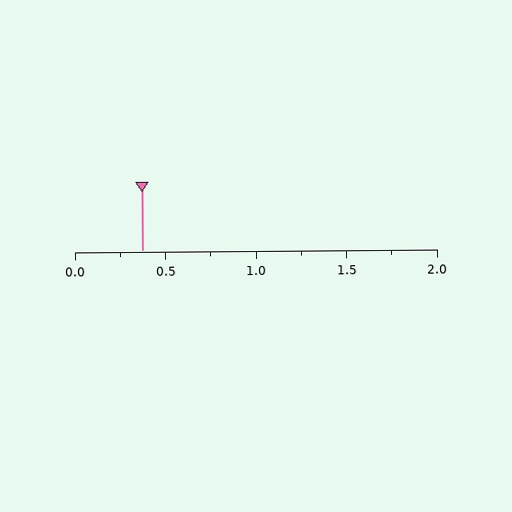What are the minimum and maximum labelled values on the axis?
The axis runs from 0.0 to 2.0.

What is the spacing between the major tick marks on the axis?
The major ticks are spaced 0.5 apart.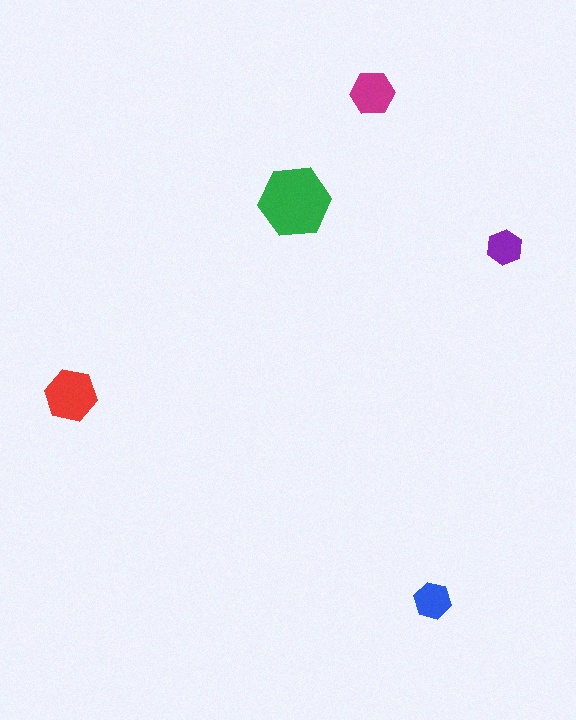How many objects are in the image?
There are 5 objects in the image.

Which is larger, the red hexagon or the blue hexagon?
The red one.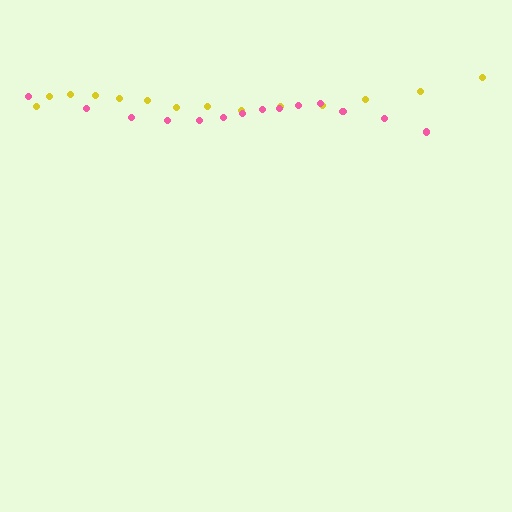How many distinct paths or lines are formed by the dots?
There are 2 distinct paths.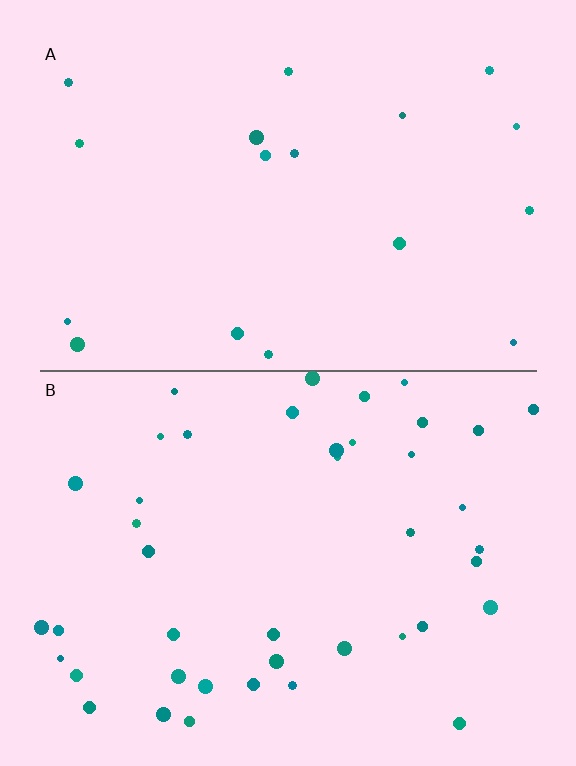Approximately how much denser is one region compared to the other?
Approximately 2.4× — region B over region A.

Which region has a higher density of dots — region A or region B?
B (the bottom).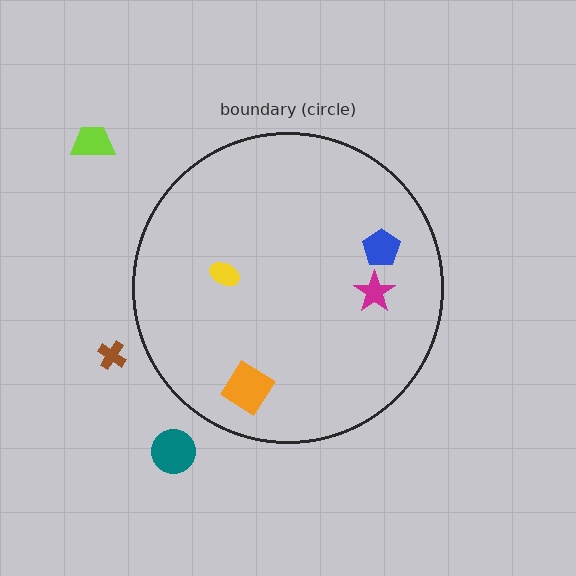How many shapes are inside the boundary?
4 inside, 3 outside.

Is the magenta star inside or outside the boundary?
Inside.